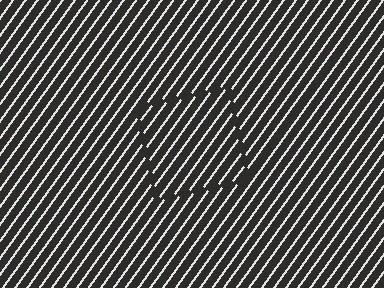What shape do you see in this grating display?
An illusory square. The interior of the shape contains the same grating, shifted by half a period — the contour is defined by the phase discontinuity where line-ends from the inner and outer gratings abut.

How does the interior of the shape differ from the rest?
The interior of the shape contains the same grating, shifted by half a period — the contour is defined by the phase discontinuity where line-ends from the inner and outer gratings abut.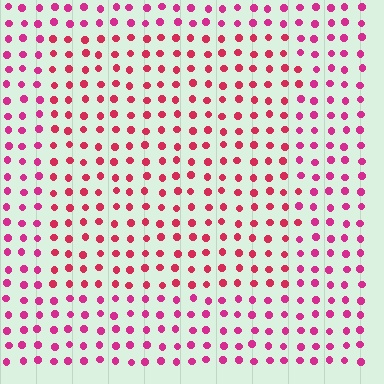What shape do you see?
I see a rectangle.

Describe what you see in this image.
The image is filled with small magenta elements in a uniform arrangement. A rectangle-shaped region is visible where the elements are tinted to a slightly different hue, forming a subtle color boundary.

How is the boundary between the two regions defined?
The boundary is defined purely by a slight shift in hue (about 20 degrees). Spacing, size, and orientation are identical on both sides.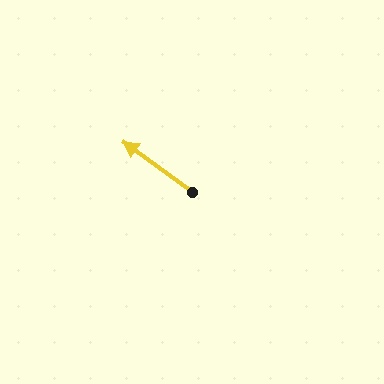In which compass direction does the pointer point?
Northwest.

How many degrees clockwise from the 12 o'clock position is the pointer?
Approximately 306 degrees.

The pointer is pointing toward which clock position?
Roughly 10 o'clock.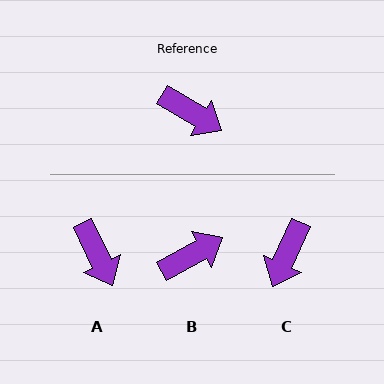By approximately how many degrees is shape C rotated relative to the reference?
Approximately 83 degrees clockwise.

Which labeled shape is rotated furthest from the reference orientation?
C, about 83 degrees away.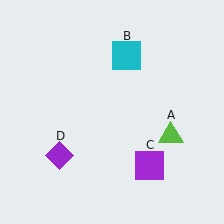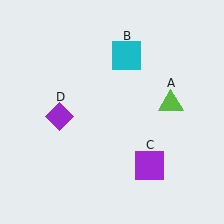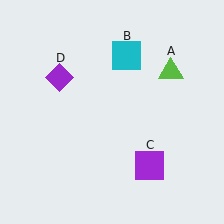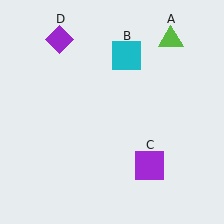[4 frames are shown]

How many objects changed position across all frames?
2 objects changed position: lime triangle (object A), purple diamond (object D).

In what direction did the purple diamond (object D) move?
The purple diamond (object D) moved up.